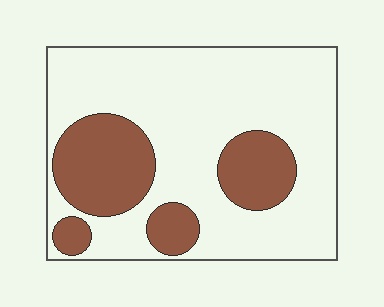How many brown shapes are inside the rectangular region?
4.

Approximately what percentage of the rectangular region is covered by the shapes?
Approximately 25%.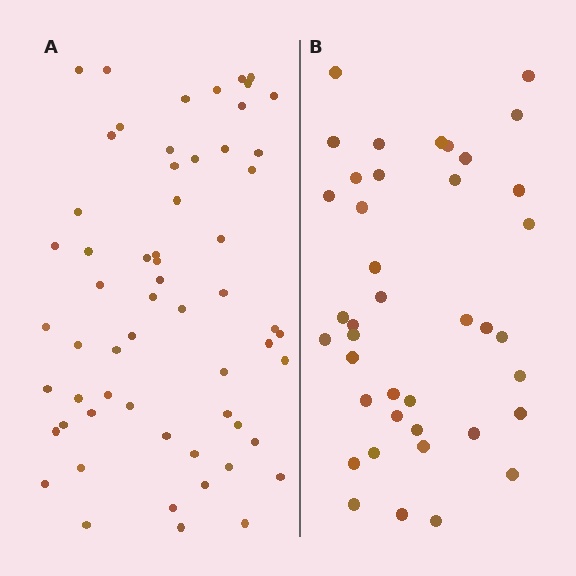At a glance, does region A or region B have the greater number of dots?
Region A (the left region) has more dots.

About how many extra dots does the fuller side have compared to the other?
Region A has approximately 20 more dots than region B.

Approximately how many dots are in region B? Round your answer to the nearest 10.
About 40 dots.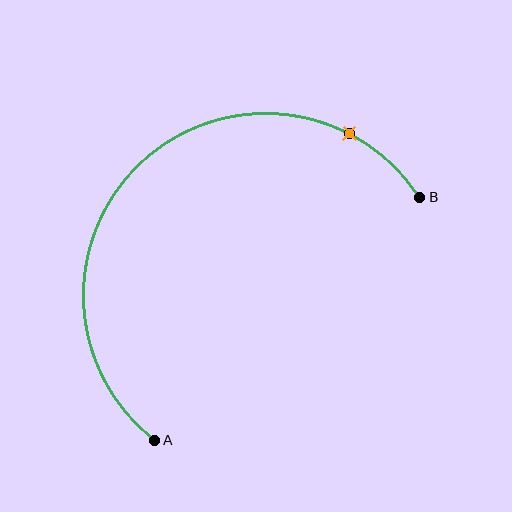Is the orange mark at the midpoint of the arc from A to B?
No. The orange mark lies on the arc but is closer to endpoint B. The arc midpoint would be at the point on the curve equidistant along the arc from both A and B.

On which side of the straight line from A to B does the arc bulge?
The arc bulges above and to the left of the straight line connecting A and B.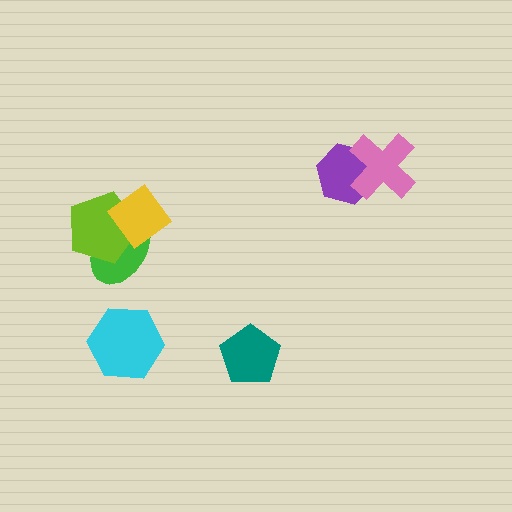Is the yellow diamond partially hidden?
No, no other shape covers it.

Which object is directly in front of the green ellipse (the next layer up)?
The lime pentagon is directly in front of the green ellipse.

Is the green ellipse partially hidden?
Yes, it is partially covered by another shape.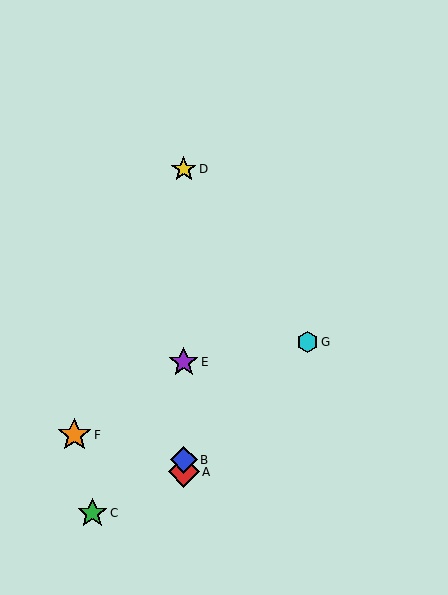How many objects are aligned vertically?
4 objects (A, B, D, E) are aligned vertically.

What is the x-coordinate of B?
Object B is at x≈184.